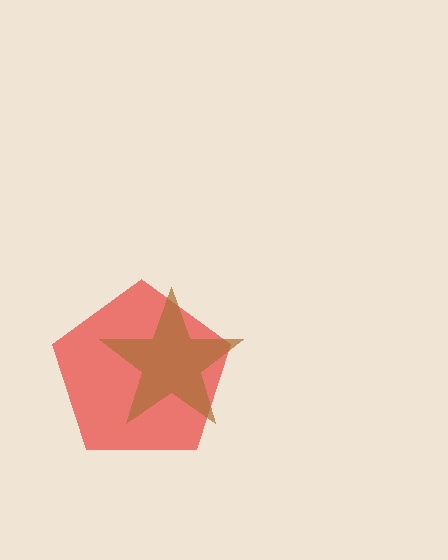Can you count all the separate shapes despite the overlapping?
Yes, there are 2 separate shapes.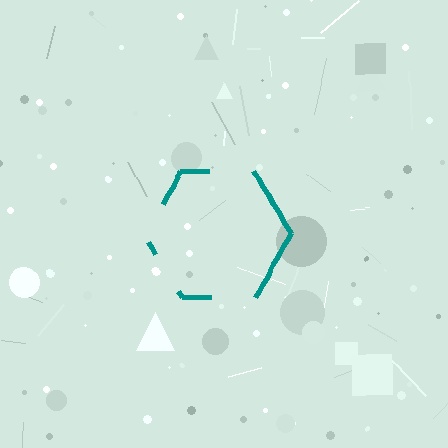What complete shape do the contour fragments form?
The contour fragments form a hexagon.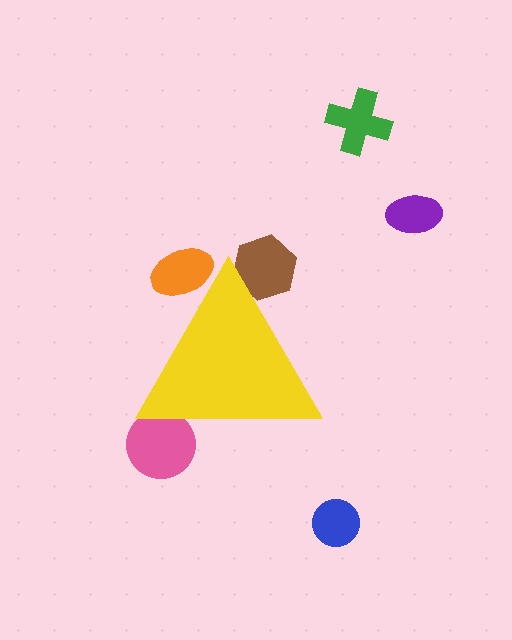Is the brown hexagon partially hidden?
Yes, the brown hexagon is partially hidden behind the yellow triangle.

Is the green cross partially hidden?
No, the green cross is fully visible.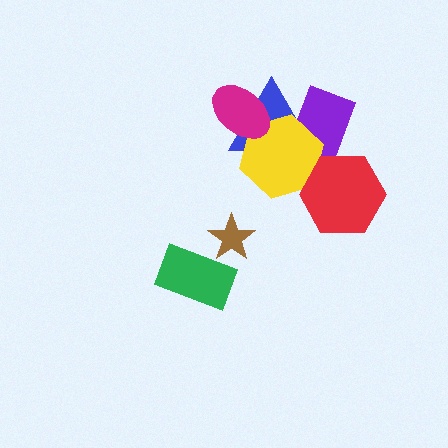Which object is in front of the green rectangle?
The brown star is in front of the green rectangle.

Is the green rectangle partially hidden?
Yes, it is partially covered by another shape.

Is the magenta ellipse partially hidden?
No, no other shape covers it.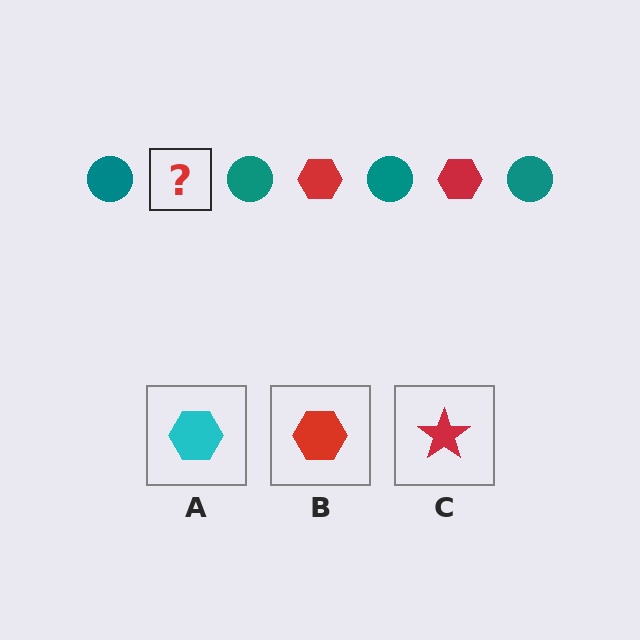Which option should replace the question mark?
Option B.